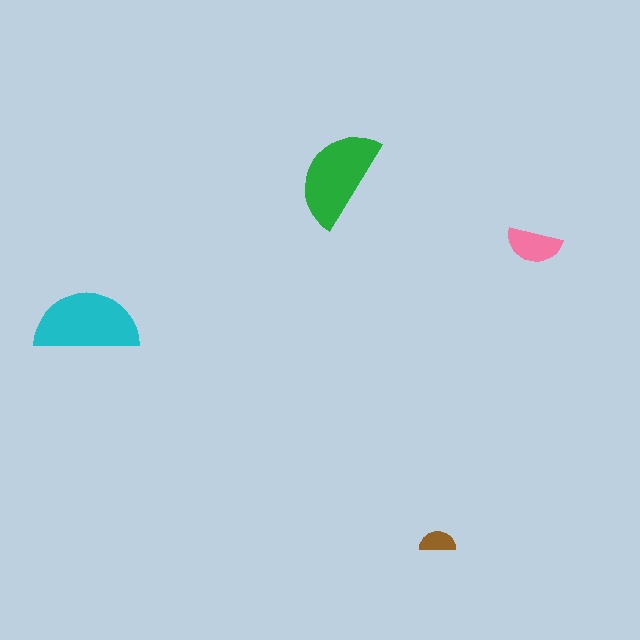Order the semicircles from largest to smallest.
the cyan one, the green one, the pink one, the brown one.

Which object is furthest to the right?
The pink semicircle is rightmost.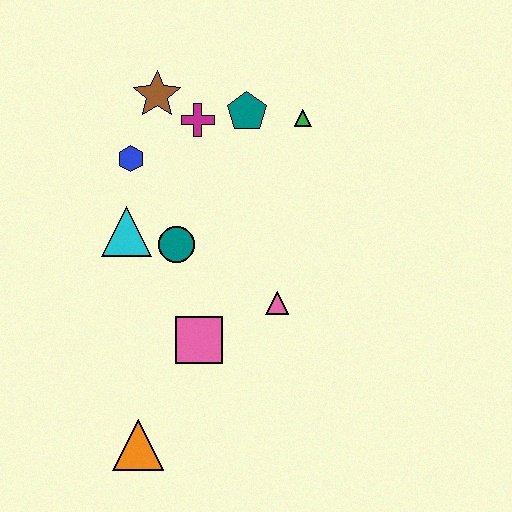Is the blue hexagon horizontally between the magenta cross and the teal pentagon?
No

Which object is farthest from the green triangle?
The orange triangle is farthest from the green triangle.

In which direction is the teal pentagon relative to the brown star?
The teal pentagon is to the right of the brown star.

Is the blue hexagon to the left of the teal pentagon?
Yes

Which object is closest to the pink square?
The pink triangle is closest to the pink square.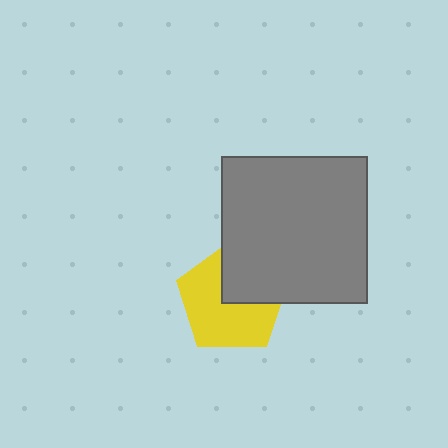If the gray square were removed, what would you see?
You would see the complete yellow pentagon.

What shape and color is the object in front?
The object in front is a gray square.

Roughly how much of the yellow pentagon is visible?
About half of it is visible (roughly 64%).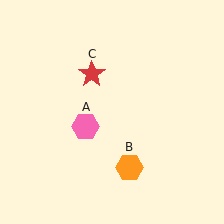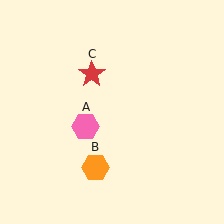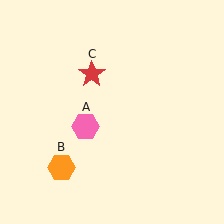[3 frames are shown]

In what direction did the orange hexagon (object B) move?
The orange hexagon (object B) moved left.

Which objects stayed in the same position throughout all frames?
Pink hexagon (object A) and red star (object C) remained stationary.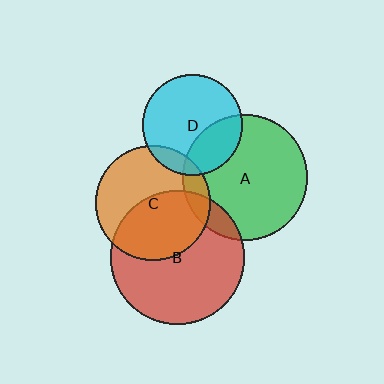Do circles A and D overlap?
Yes.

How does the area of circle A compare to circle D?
Approximately 1.6 times.